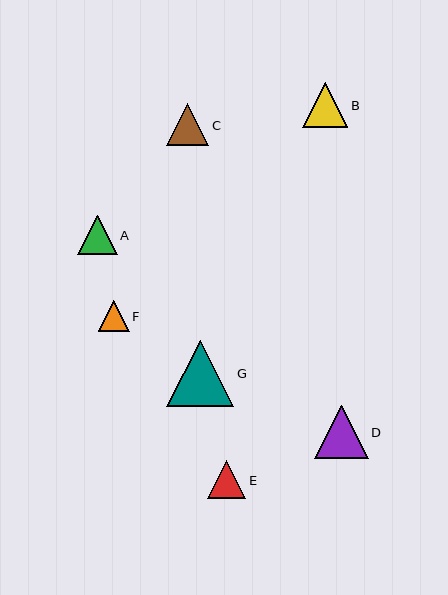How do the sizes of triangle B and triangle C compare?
Triangle B and triangle C are approximately the same size.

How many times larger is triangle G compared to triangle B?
Triangle G is approximately 1.5 times the size of triangle B.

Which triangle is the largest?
Triangle G is the largest with a size of approximately 67 pixels.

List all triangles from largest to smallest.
From largest to smallest: G, D, B, C, A, E, F.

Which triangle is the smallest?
Triangle F is the smallest with a size of approximately 31 pixels.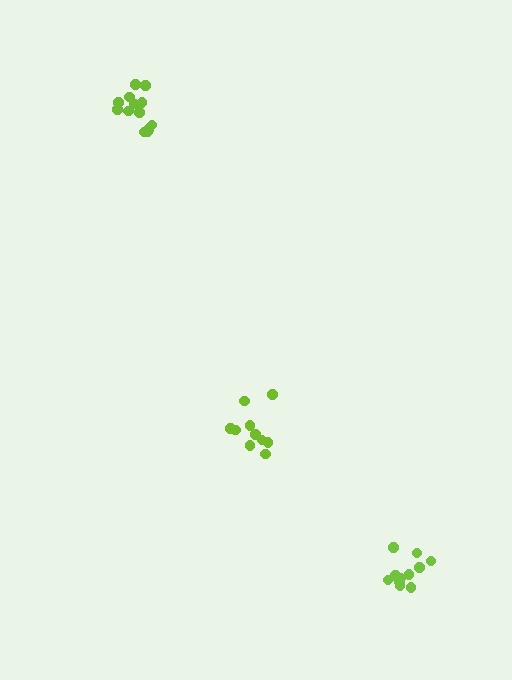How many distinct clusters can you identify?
There are 3 distinct clusters.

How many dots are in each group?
Group 1: 10 dots, Group 2: 13 dots, Group 3: 12 dots (35 total).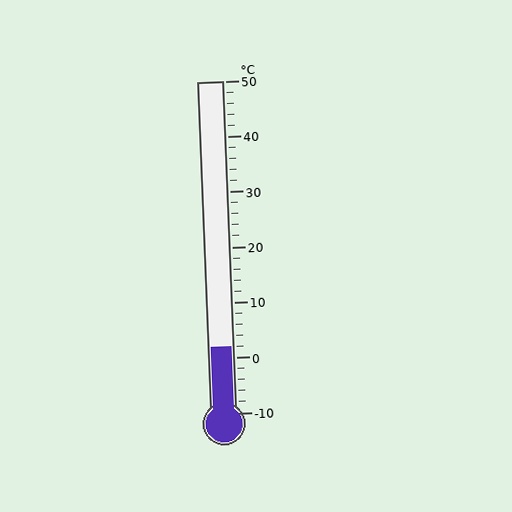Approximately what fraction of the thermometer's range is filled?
The thermometer is filled to approximately 20% of its range.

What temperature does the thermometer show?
The thermometer shows approximately 2°C.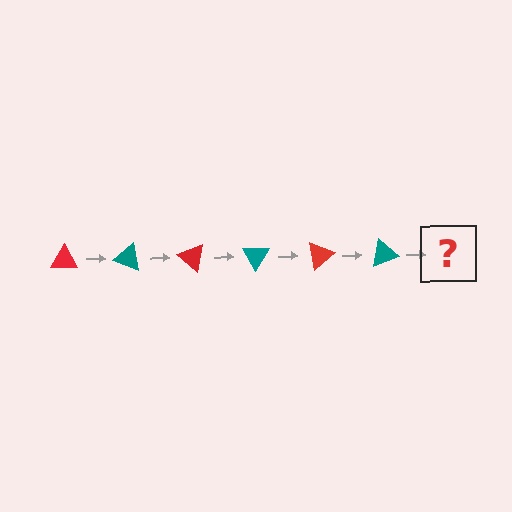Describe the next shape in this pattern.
It should be a red triangle, rotated 120 degrees from the start.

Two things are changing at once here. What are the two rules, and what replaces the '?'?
The two rules are that it rotates 20 degrees each step and the color cycles through red and teal. The '?' should be a red triangle, rotated 120 degrees from the start.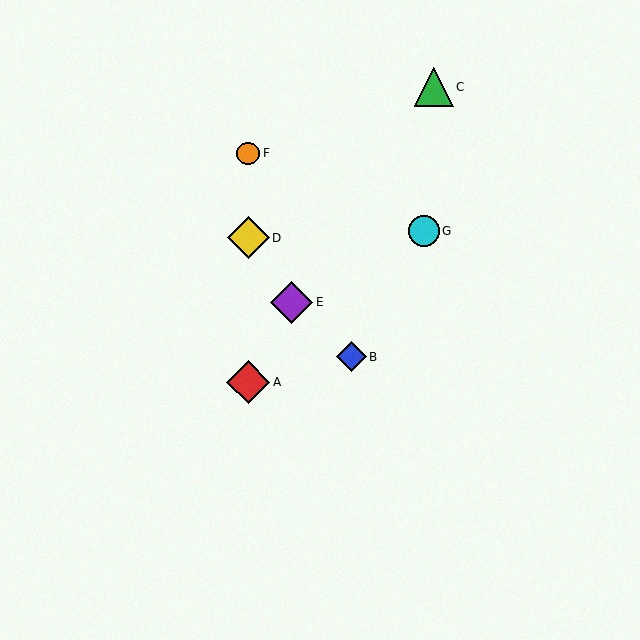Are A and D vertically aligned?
Yes, both are at x≈248.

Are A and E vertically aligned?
No, A is at x≈248 and E is at x≈291.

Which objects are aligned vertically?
Objects A, D, F are aligned vertically.